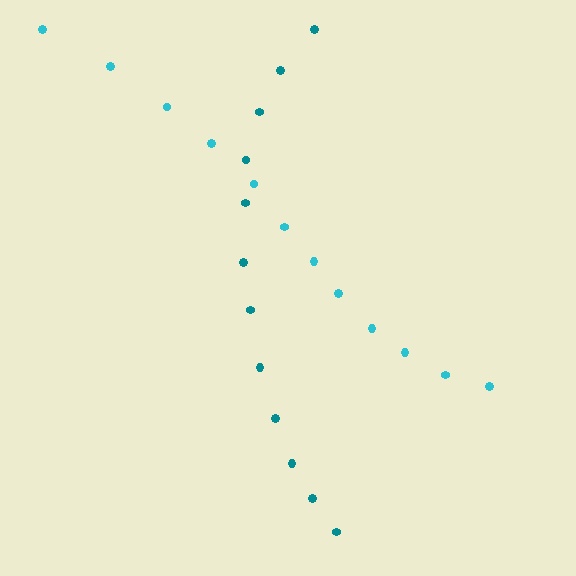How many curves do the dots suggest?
There are 2 distinct paths.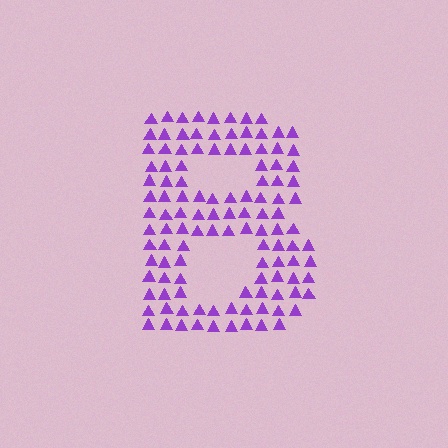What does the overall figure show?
The overall figure shows the letter B.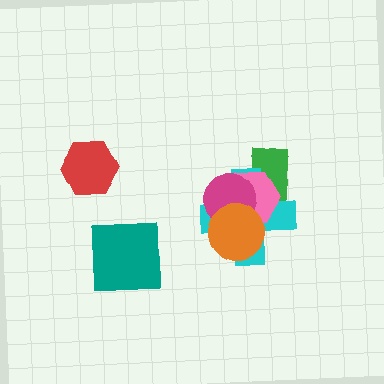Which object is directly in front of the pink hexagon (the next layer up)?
The magenta circle is directly in front of the pink hexagon.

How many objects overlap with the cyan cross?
4 objects overlap with the cyan cross.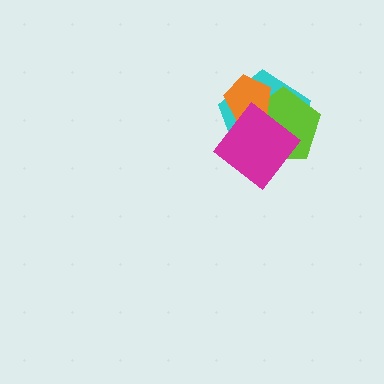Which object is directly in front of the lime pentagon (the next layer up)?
The orange pentagon is directly in front of the lime pentagon.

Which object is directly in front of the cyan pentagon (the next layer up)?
The lime pentagon is directly in front of the cyan pentagon.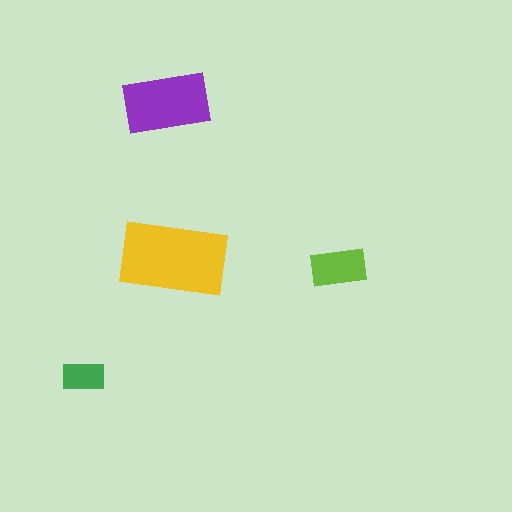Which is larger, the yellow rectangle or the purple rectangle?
The yellow one.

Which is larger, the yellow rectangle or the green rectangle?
The yellow one.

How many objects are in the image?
There are 4 objects in the image.